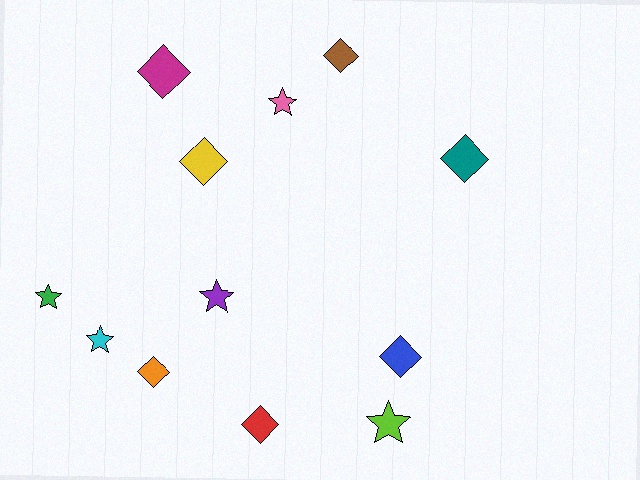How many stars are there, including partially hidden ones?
There are 5 stars.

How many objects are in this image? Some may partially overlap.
There are 12 objects.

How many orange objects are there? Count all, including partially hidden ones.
There is 1 orange object.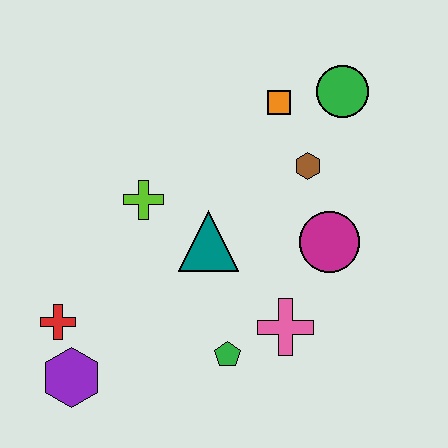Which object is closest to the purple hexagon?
The red cross is closest to the purple hexagon.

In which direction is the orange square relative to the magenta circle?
The orange square is above the magenta circle.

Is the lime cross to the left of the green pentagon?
Yes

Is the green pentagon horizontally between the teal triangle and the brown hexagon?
Yes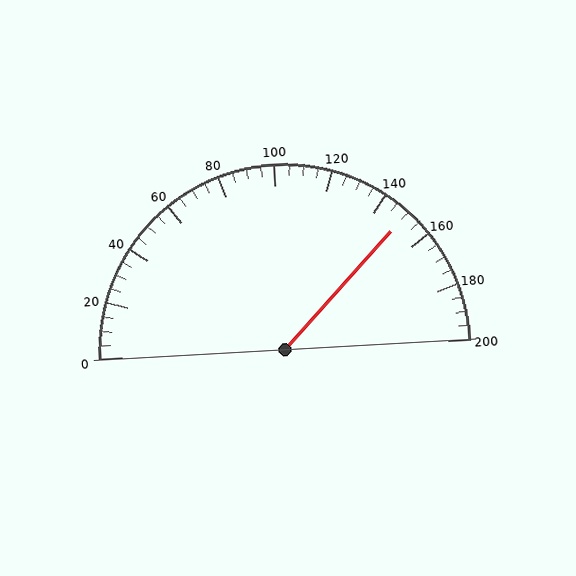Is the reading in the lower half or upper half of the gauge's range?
The reading is in the upper half of the range (0 to 200).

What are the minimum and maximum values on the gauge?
The gauge ranges from 0 to 200.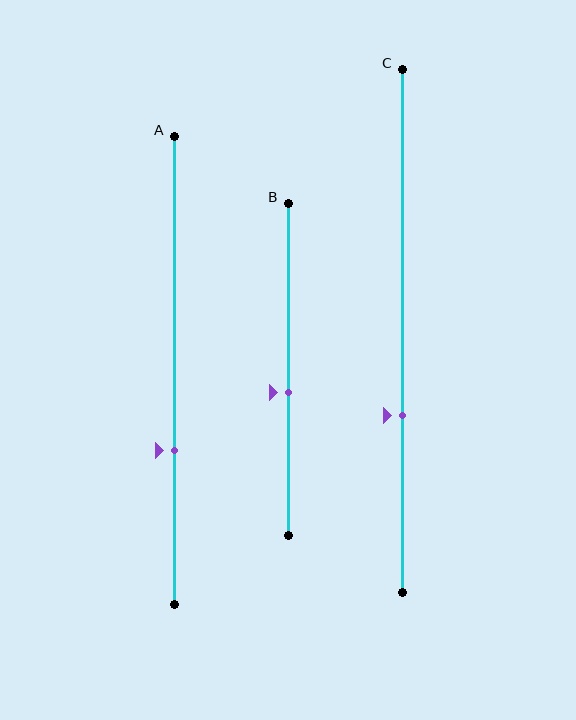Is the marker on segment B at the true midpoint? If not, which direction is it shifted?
No, the marker on segment B is shifted downward by about 7% of the segment length.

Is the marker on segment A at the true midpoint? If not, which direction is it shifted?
No, the marker on segment A is shifted downward by about 17% of the segment length.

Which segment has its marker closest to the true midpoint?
Segment B has its marker closest to the true midpoint.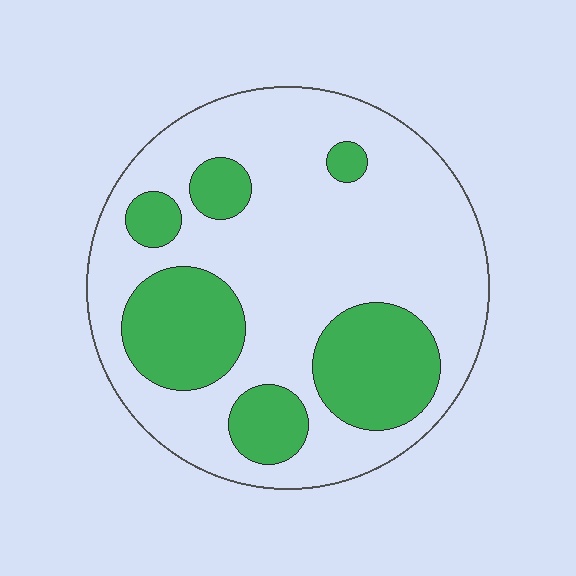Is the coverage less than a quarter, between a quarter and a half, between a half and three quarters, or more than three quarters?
Between a quarter and a half.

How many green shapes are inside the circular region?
6.